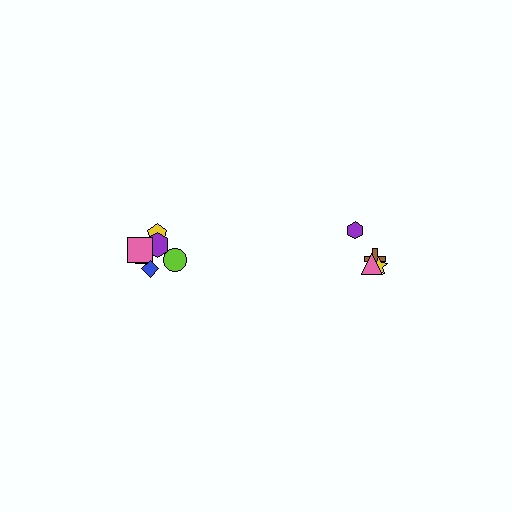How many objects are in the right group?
There are 4 objects.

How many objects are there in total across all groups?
There are 10 objects.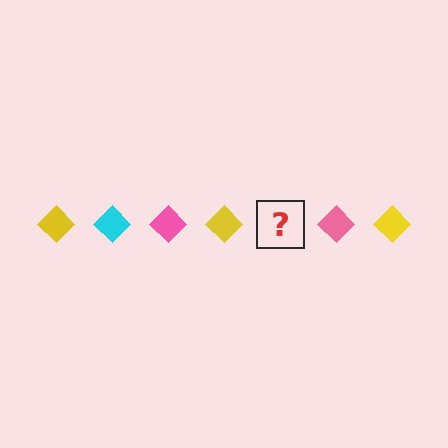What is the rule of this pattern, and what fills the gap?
The rule is that the pattern cycles through yellow, cyan, pink diamonds. The gap should be filled with a cyan diamond.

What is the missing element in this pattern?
The missing element is a cyan diamond.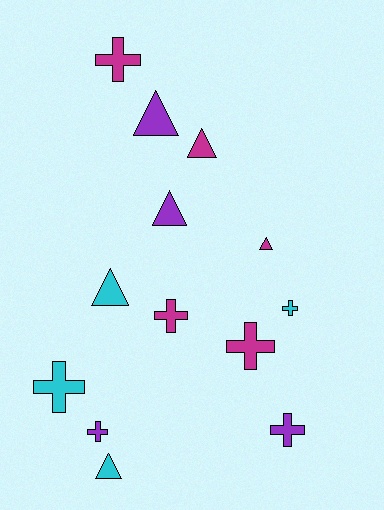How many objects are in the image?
There are 13 objects.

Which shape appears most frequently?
Cross, with 7 objects.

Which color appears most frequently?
Magenta, with 5 objects.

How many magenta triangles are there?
There are 2 magenta triangles.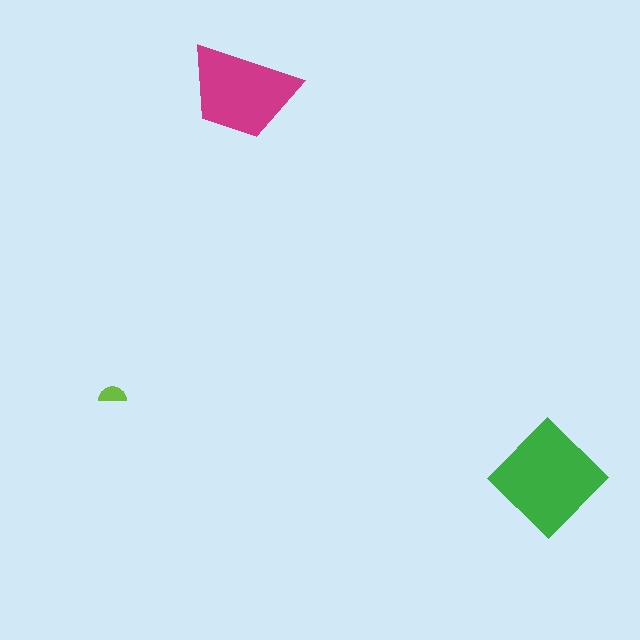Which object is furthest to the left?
The lime semicircle is leftmost.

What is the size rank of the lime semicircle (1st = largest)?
3rd.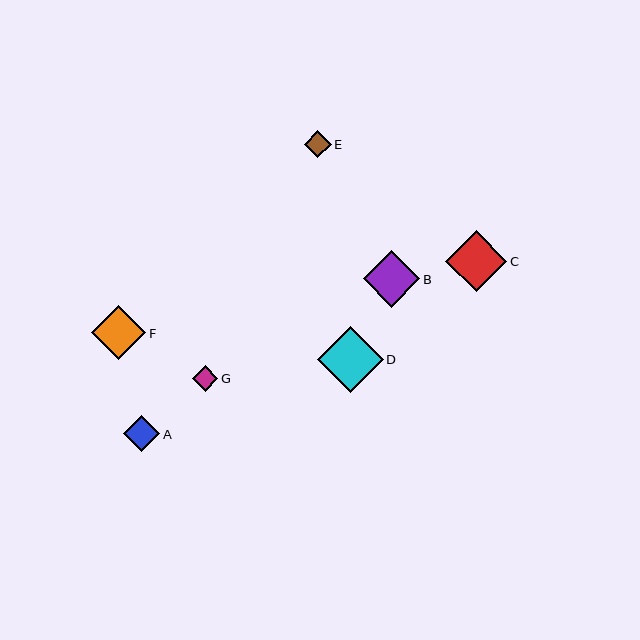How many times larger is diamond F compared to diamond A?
Diamond F is approximately 1.5 times the size of diamond A.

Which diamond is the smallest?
Diamond G is the smallest with a size of approximately 26 pixels.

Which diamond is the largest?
Diamond D is the largest with a size of approximately 66 pixels.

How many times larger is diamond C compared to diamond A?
Diamond C is approximately 1.7 times the size of diamond A.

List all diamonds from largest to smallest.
From largest to smallest: D, C, B, F, A, E, G.